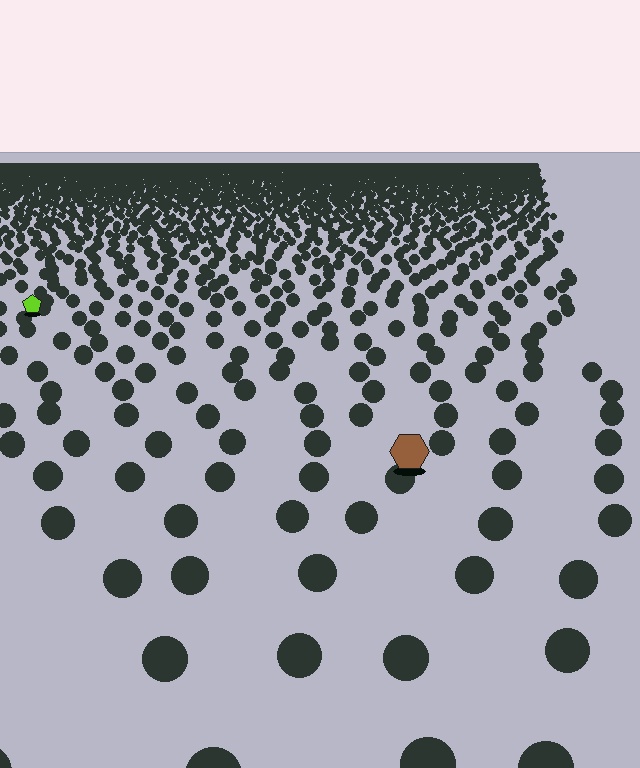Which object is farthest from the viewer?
The lime pentagon is farthest from the viewer. It appears smaller and the ground texture around it is denser.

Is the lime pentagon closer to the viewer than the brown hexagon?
No. The brown hexagon is closer — you can tell from the texture gradient: the ground texture is coarser near it.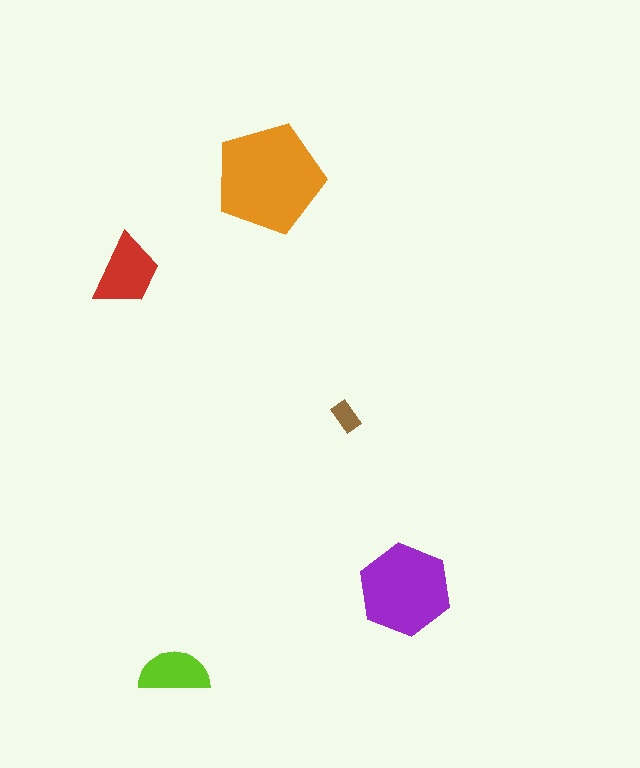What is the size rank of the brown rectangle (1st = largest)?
5th.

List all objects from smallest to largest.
The brown rectangle, the lime semicircle, the red trapezoid, the purple hexagon, the orange pentagon.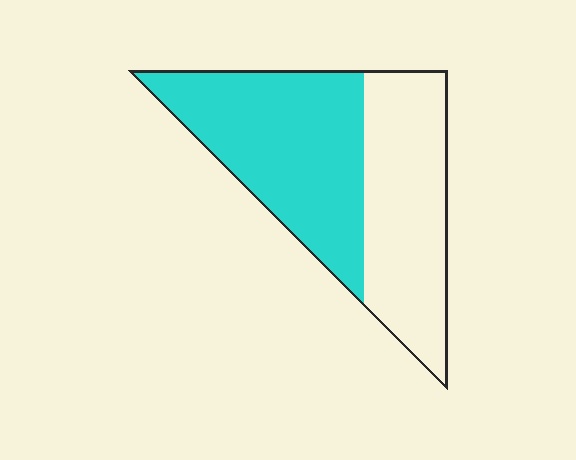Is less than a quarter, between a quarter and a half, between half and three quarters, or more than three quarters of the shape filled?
Between half and three quarters.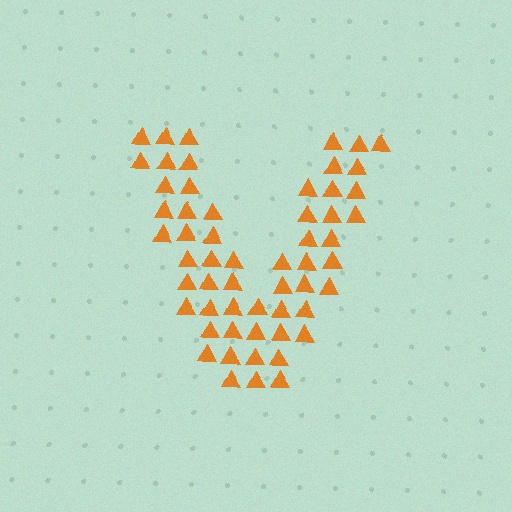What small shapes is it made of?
It is made of small triangles.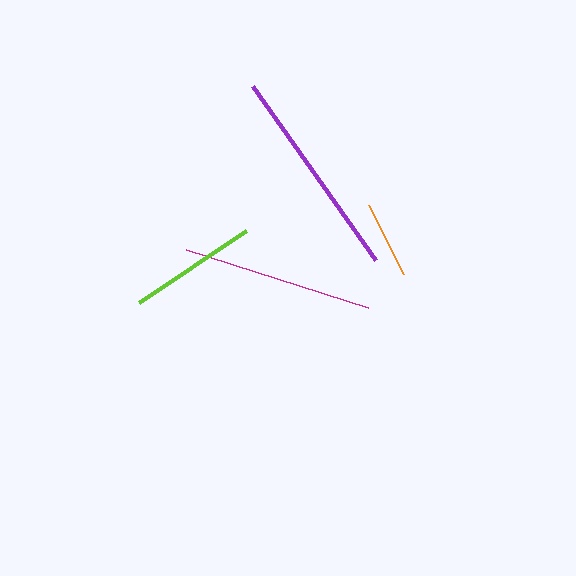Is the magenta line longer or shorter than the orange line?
The magenta line is longer than the orange line.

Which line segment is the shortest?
The orange line is the shortest at approximately 78 pixels.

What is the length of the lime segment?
The lime segment is approximately 128 pixels long.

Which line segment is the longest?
The purple line is the longest at approximately 213 pixels.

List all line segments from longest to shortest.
From longest to shortest: purple, magenta, lime, orange.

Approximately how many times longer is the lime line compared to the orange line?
The lime line is approximately 1.6 times the length of the orange line.